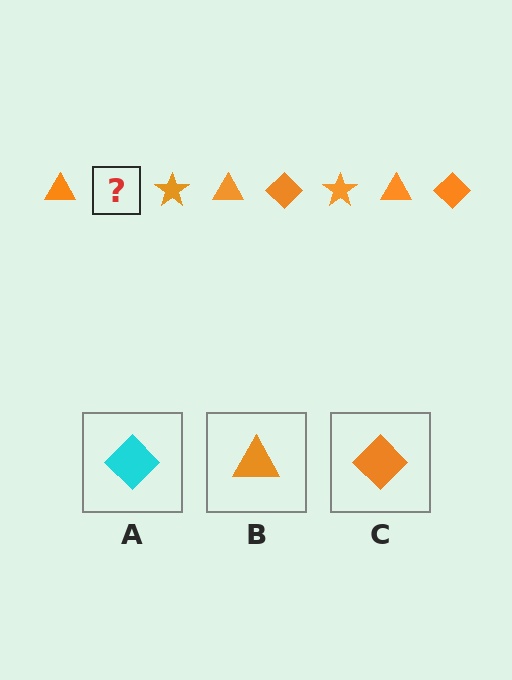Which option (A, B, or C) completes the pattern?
C.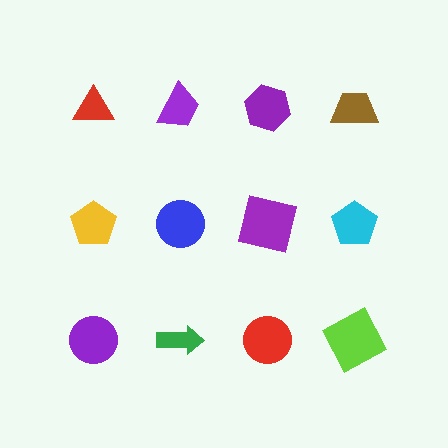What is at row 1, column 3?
A purple hexagon.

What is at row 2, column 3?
A purple square.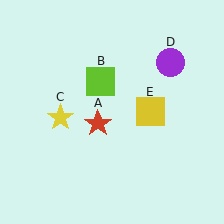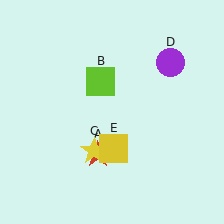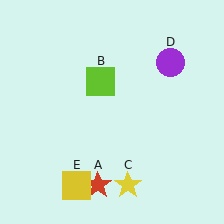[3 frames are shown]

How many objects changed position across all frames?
3 objects changed position: red star (object A), yellow star (object C), yellow square (object E).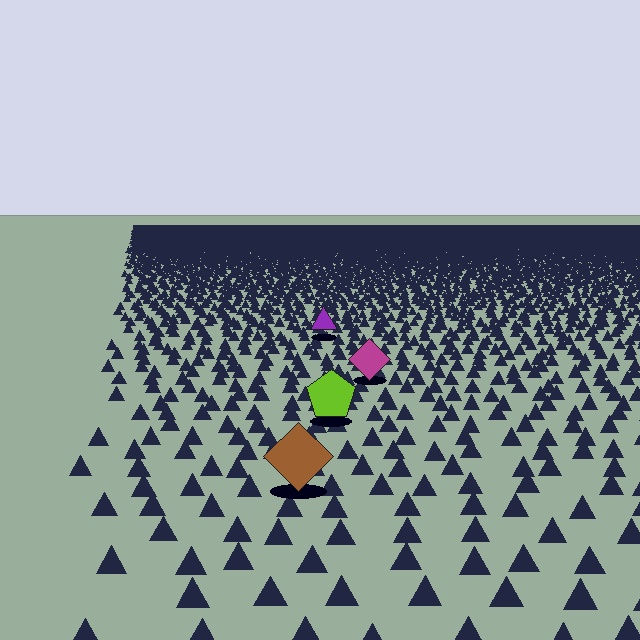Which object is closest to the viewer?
The brown diamond is closest. The texture marks near it are larger and more spread out.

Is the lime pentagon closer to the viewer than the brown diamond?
No. The brown diamond is closer — you can tell from the texture gradient: the ground texture is coarser near it.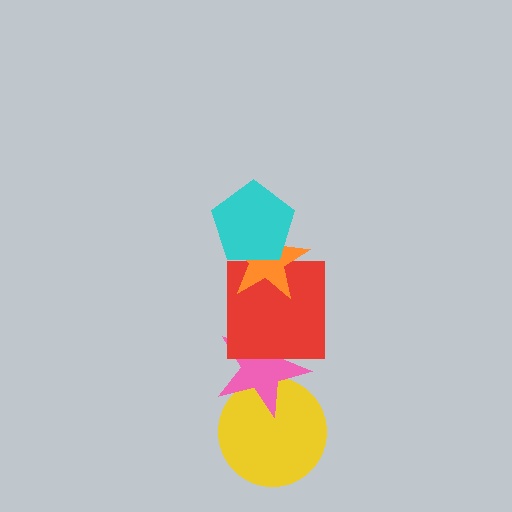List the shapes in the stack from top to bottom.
From top to bottom: the cyan pentagon, the orange star, the red square, the pink star, the yellow circle.